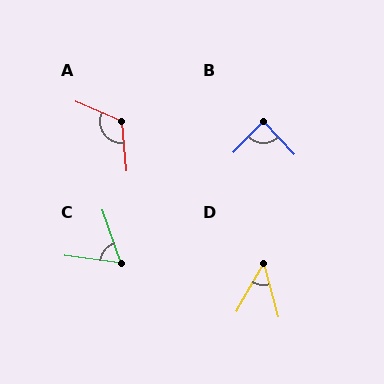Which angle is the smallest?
D, at approximately 45 degrees.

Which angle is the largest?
A, at approximately 118 degrees.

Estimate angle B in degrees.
Approximately 87 degrees.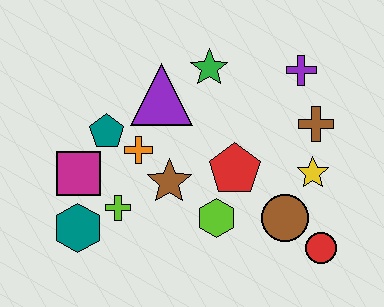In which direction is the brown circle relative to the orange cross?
The brown circle is to the right of the orange cross.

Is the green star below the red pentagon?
No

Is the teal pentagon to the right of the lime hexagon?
No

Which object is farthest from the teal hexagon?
The purple cross is farthest from the teal hexagon.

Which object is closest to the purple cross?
The brown cross is closest to the purple cross.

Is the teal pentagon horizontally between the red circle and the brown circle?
No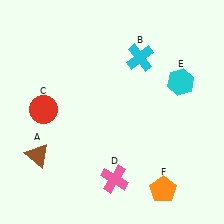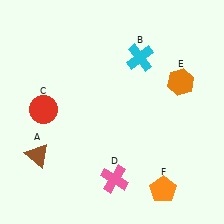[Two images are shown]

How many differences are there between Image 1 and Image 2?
There is 1 difference between the two images.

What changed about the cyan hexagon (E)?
In Image 1, E is cyan. In Image 2, it changed to orange.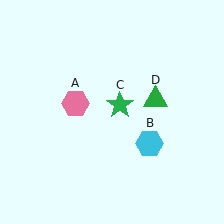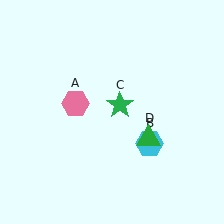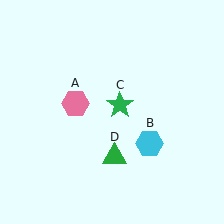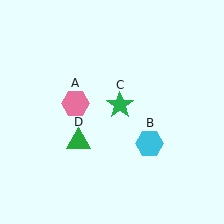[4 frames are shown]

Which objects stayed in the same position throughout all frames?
Pink hexagon (object A) and cyan hexagon (object B) and green star (object C) remained stationary.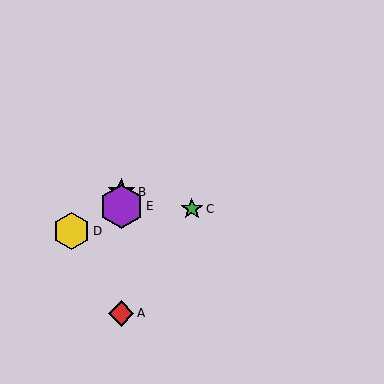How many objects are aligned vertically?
3 objects (A, B, E) are aligned vertically.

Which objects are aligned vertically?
Objects A, B, E are aligned vertically.